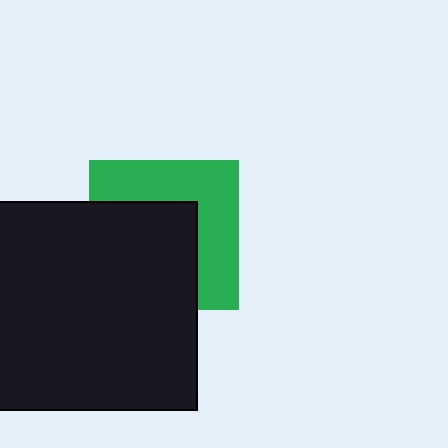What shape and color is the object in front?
The object in front is a black square.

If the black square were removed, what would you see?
You would see the complete green square.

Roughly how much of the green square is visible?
About half of it is visible (roughly 48%).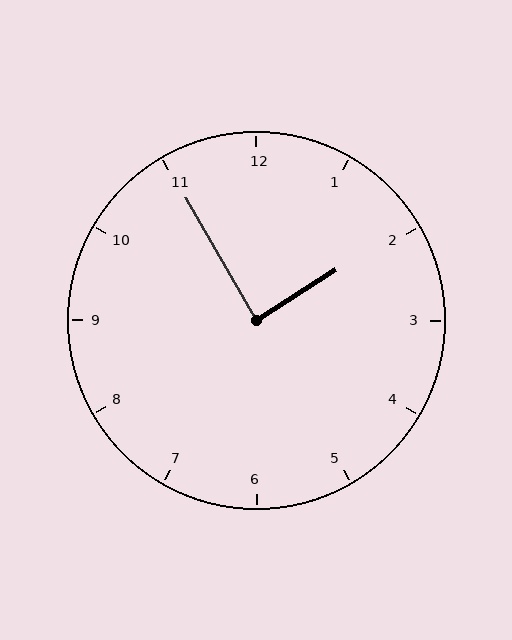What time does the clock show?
1:55.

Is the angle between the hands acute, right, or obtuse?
It is right.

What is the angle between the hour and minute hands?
Approximately 88 degrees.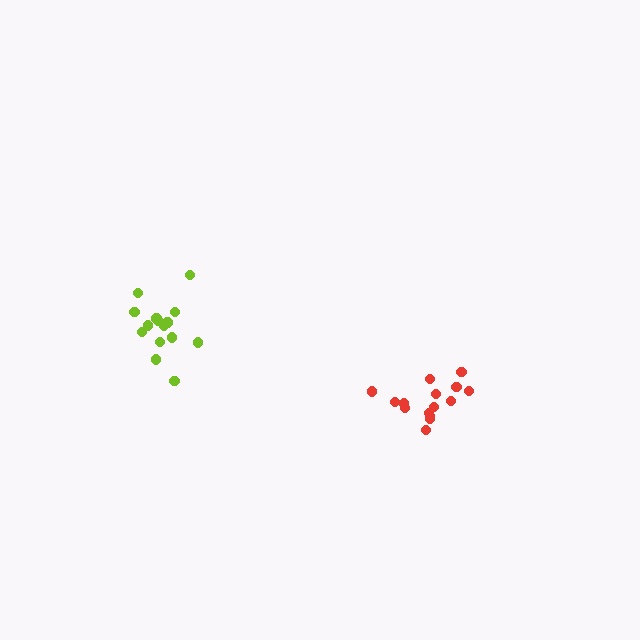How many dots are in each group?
Group 1: 15 dots, Group 2: 15 dots (30 total).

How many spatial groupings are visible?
There are 2 spatial groupings.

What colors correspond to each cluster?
The clusters are colored: red, lime.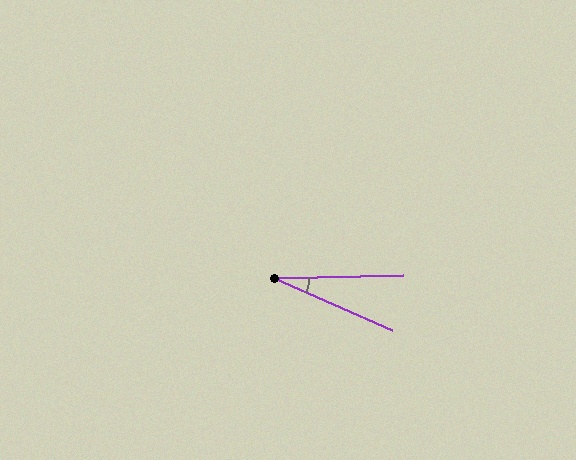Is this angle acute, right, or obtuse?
It is acute.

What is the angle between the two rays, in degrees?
Approximately 25 degrees.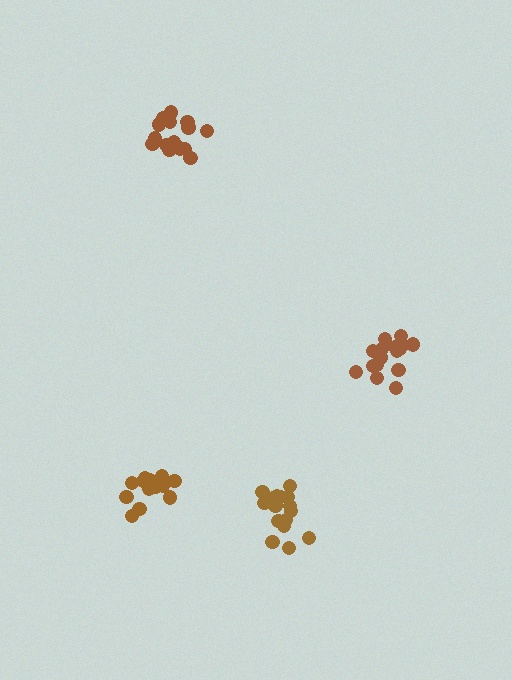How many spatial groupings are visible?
There are 4 spatial groupings.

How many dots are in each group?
Group 1: 16 dots, Group 2: 15 dots, Group 3: 17 dots, Group 4: 16 dots (64 total).